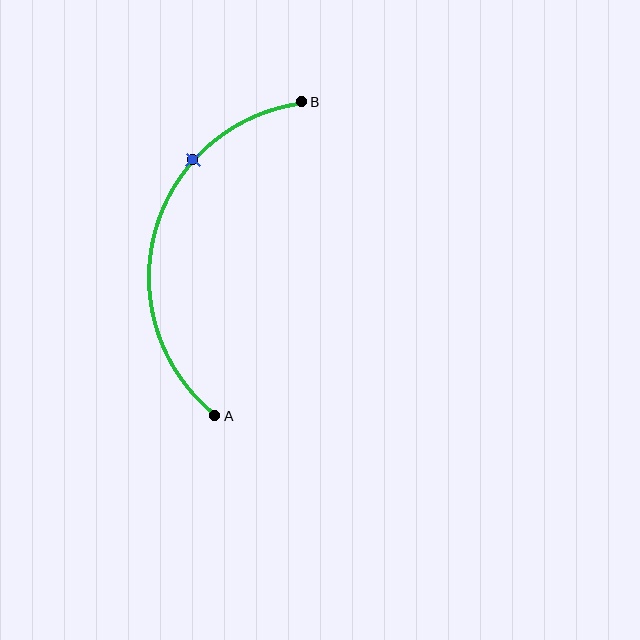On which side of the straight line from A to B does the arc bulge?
The arc bulges to the left of the straight line connecting A and B.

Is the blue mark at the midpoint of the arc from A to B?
No. The blue mark lies on the arc but is closer to endpoint B. The arc midpoint would be at the point on the curve equidistant along the arc from both A and B.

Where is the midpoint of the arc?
The arc midpoint is the point on the curve farthest from the straight line joining A and B. It sits to the left of that line.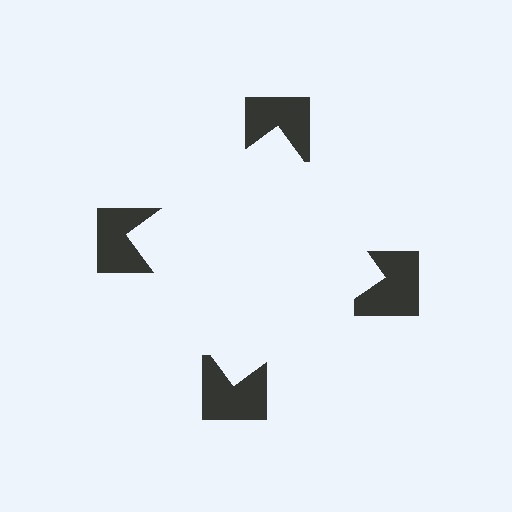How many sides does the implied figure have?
4 sides.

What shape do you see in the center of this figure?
An illusory square — its edges are inferred from the aligned wedge cuts in the notched squares, not physically drawn.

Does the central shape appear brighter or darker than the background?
It typically appears slightly brighter than the background, even though no actual brightness change is drawn.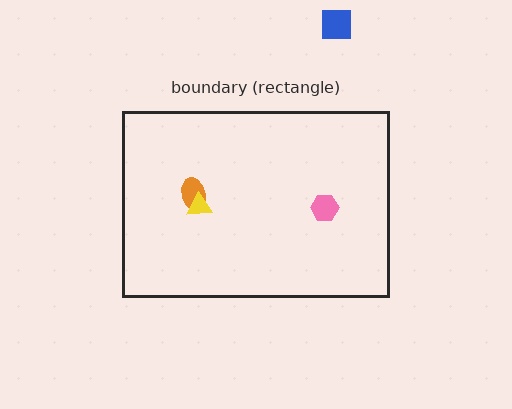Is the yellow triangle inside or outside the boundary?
Inside.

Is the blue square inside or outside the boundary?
Outside.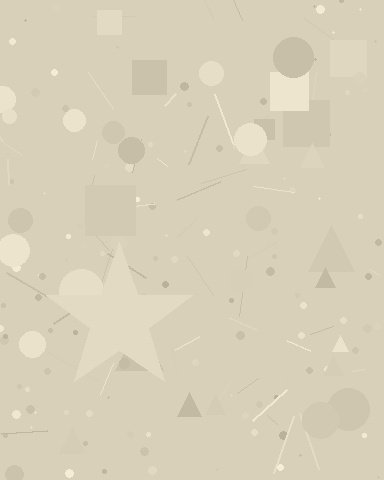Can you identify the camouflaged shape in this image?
The camouflaged shape is a star.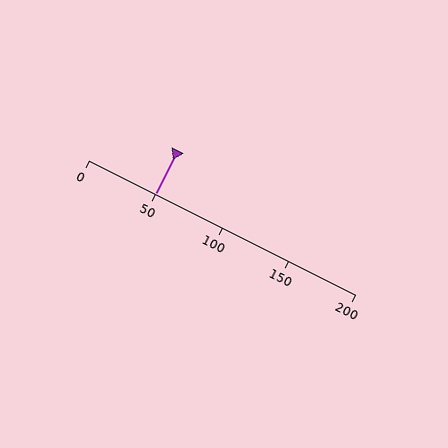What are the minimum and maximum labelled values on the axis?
The axis runs from 0 to 200.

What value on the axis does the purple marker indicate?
The marker indicates approximately 50.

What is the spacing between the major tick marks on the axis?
The major ticks are spaced 50 apart.